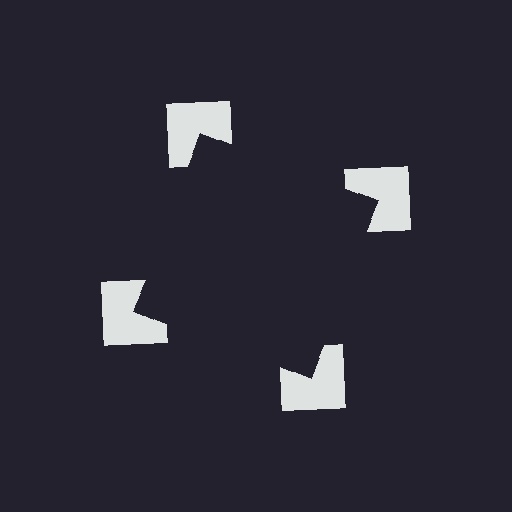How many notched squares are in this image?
There are 4 — one at each vertex of the illusory square.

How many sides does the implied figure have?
4 sides.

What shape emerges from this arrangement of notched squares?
An illusory square — its edges are inferred from the aligned wedge cuts in the notched squares, not physically drawn.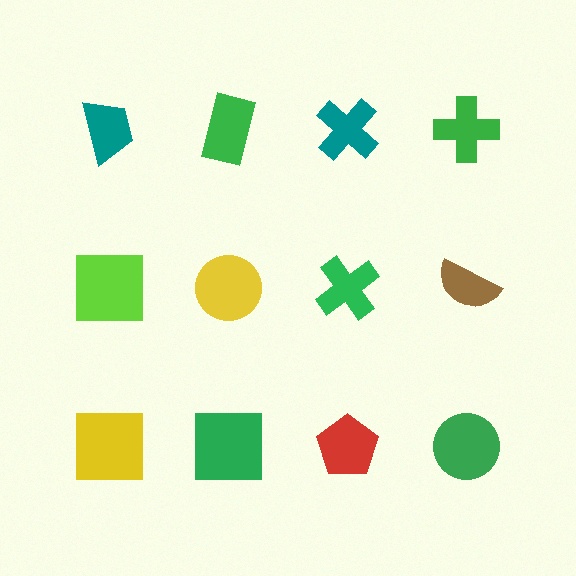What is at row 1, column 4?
A green cross.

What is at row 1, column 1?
A teal trapezoid.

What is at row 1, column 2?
A green rectangle.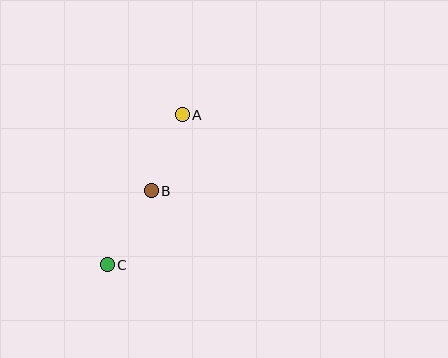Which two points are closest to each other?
Points A and B are closest to each other.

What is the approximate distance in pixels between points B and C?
The distance between B and C is approximately 86 pixels.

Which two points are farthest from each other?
Points A and C are farthest from each other.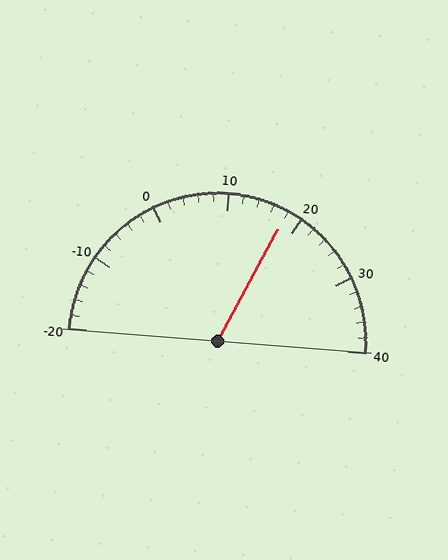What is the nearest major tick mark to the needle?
The nearest major tick mark is 20.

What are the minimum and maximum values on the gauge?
The gauge ranges from -20 to 40.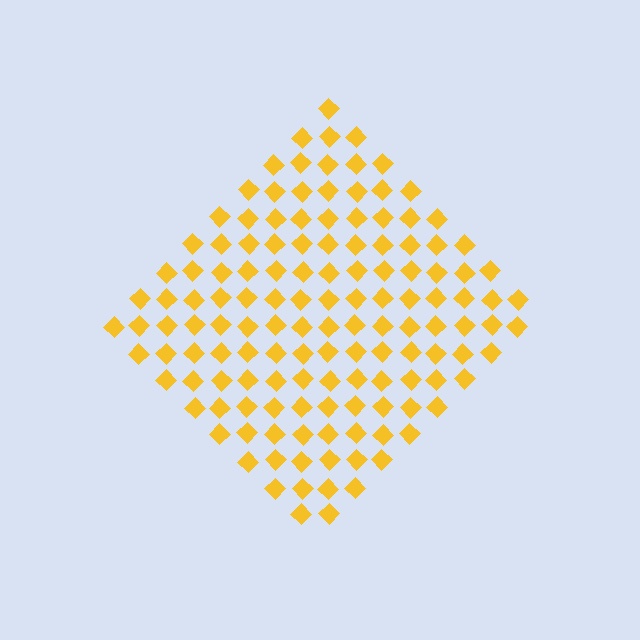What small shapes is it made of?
It is made of small diamonds.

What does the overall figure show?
The overall figure shows a diamond.